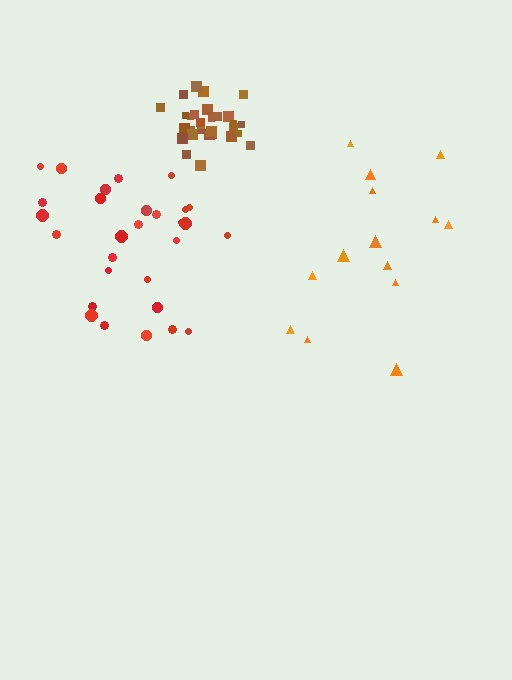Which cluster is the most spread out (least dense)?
Orange.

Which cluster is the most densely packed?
Brown.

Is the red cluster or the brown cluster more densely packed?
Brown.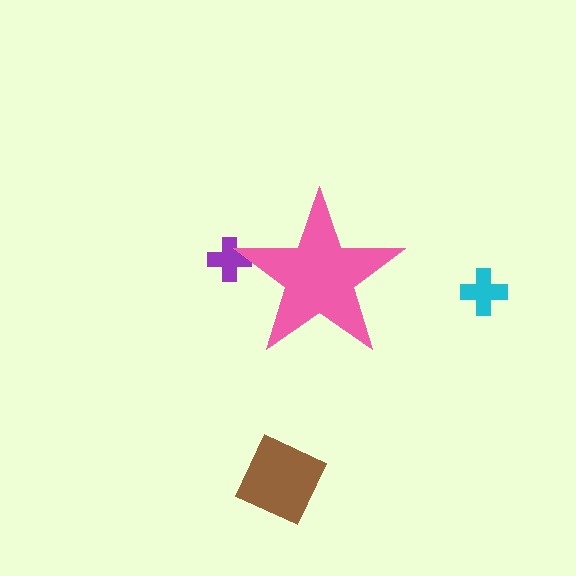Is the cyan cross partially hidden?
No, the cyan cross is fully visible.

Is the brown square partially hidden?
No, the brown square is fully visible.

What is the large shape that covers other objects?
A pink star.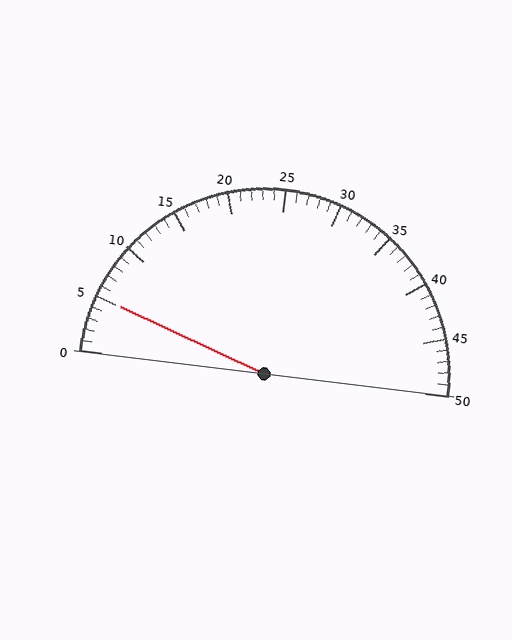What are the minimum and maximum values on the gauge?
The gauge ranges from 0 to 50.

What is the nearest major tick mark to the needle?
The nearest major tick mark is 5.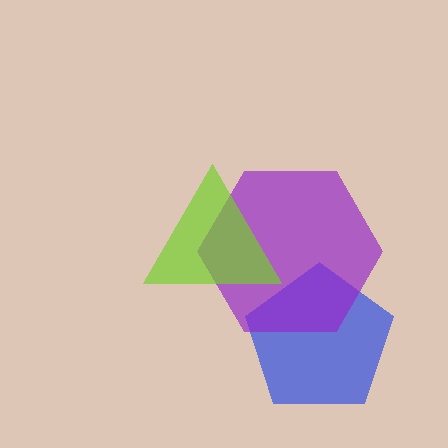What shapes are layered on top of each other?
The layered shapes are: a blue pentagon, a purple hexagon, a lime triangle.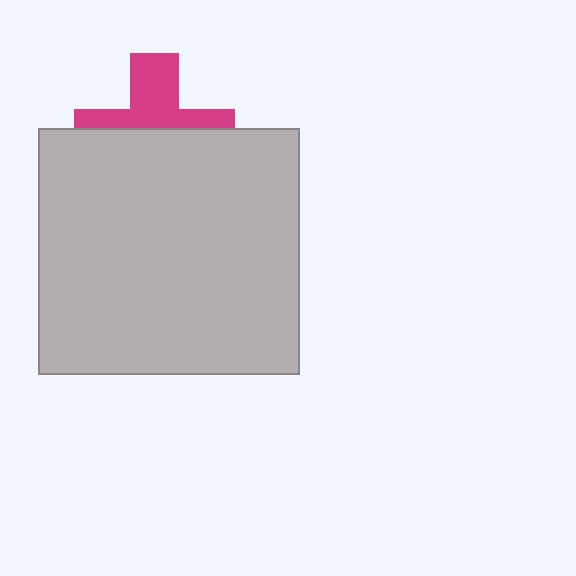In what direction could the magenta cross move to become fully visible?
The magenta cross could move up. That would shift it out from behind the light gray rectangle entirely.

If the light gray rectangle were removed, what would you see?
You would see the complete magenta cross.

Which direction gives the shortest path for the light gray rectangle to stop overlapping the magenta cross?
Moving down gives the shortest separation.